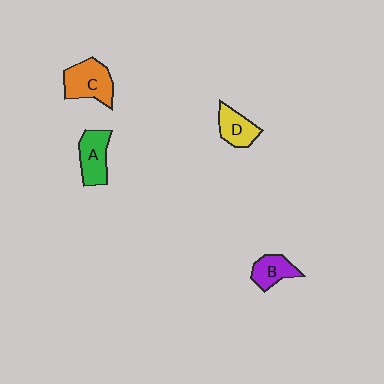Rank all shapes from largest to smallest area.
From largest to smallest: C (orange), A (green), D (yellow), B (purple).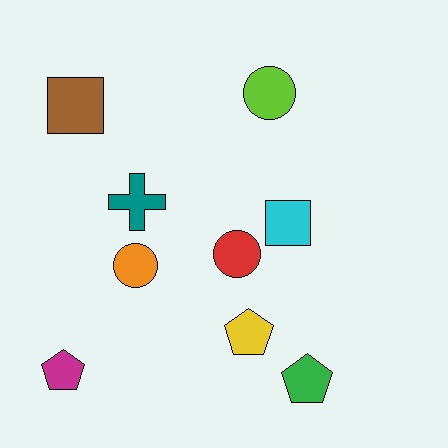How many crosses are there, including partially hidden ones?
There is 1 cross.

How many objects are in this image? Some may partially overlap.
There are 9 objects.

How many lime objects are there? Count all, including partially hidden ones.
There is 1 lime object.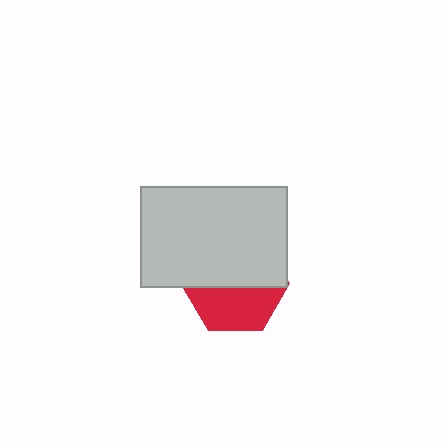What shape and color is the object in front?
The object in front is a light gray rectangle.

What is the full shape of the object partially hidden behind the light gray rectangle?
The partially hidden object is a red hexagon.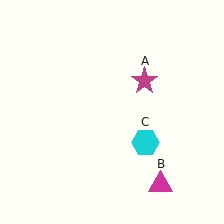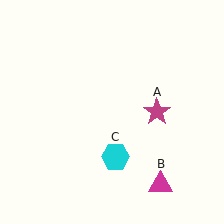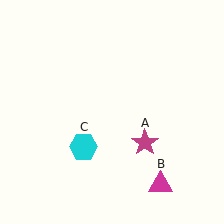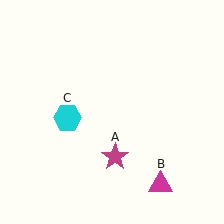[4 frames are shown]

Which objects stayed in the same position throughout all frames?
Magenta triangle (object B) remained stationary.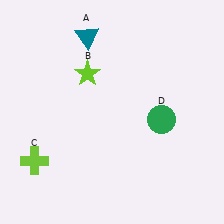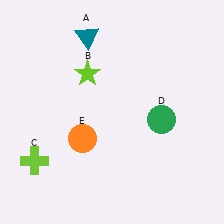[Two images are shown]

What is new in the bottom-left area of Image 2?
An orange circle (E) was added in the bottom-left area of Image 2.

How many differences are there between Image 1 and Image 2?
There is 1 difference between the two images.